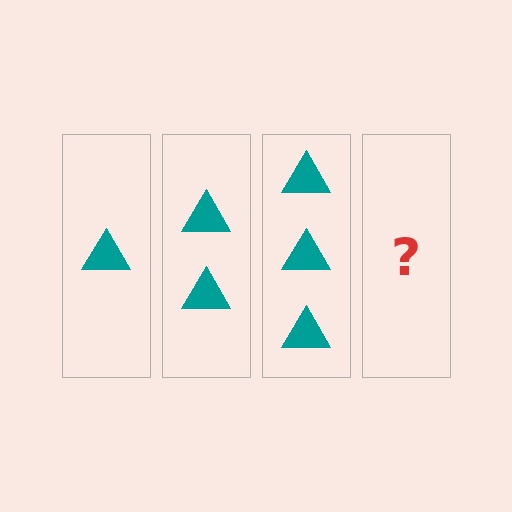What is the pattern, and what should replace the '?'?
The pattern is that each step adds one more triangle. The '?' should be 4 triangles.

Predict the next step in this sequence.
The next step is 4 triangles.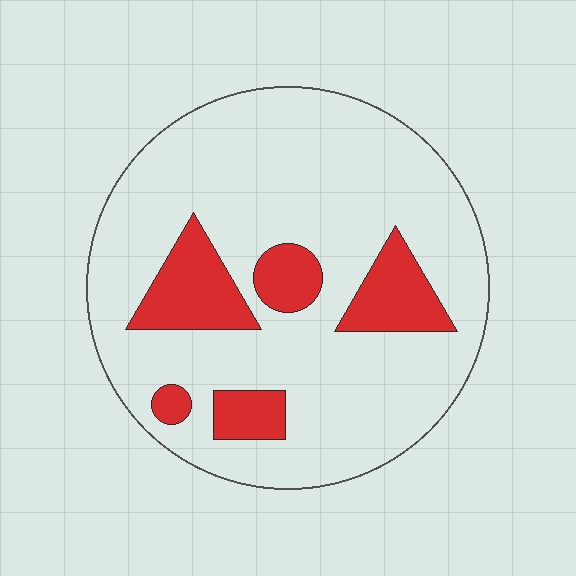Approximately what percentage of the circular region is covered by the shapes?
Approximately 20%.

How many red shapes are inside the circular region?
5.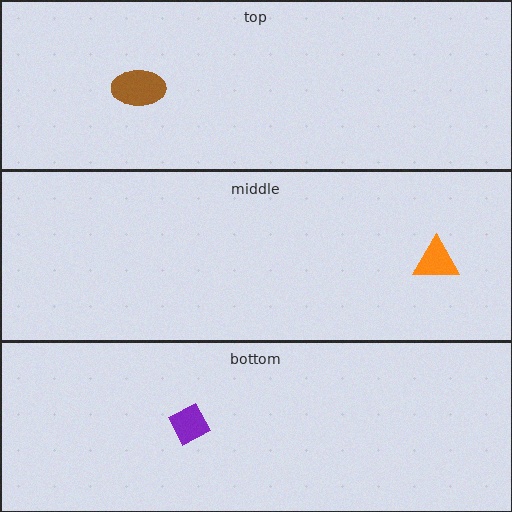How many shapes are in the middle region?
1.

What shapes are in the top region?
The brown ellipse.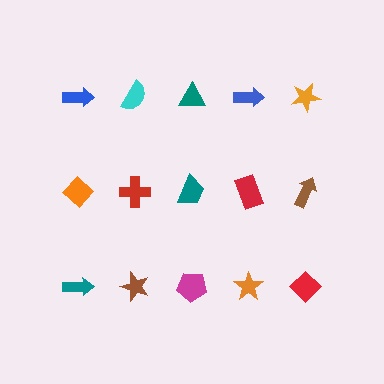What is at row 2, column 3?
A teal trapezoid.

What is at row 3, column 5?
A red diamond.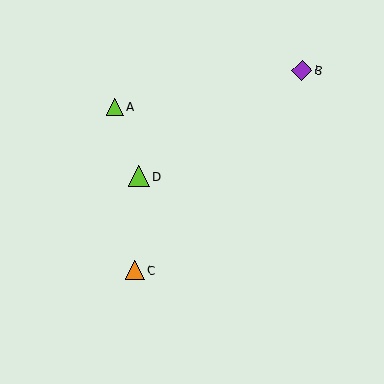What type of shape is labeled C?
Shape C is an orange triangle.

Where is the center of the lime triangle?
The center of the lime triangle is at (115, 107).